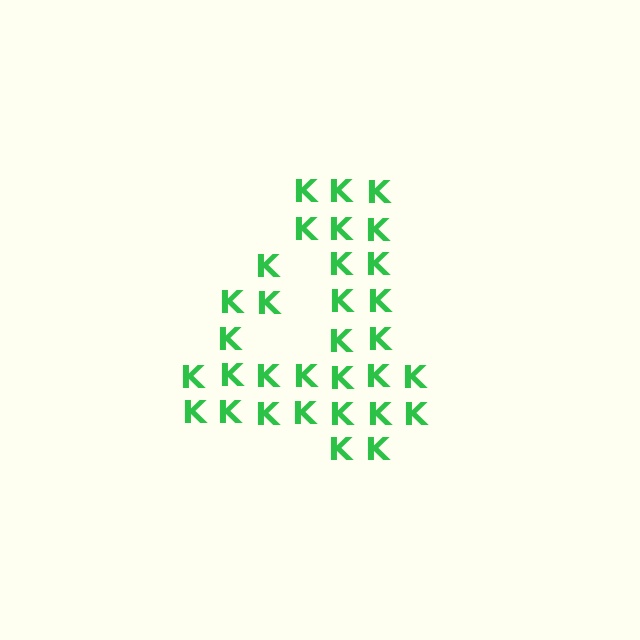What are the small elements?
The small elements are letter K's.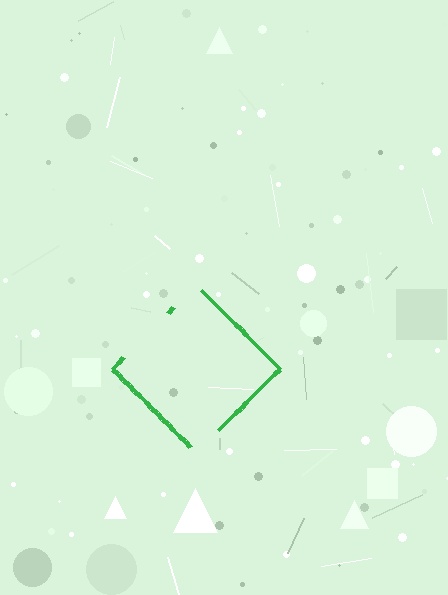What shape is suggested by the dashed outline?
The dashed outline suggests a diamond.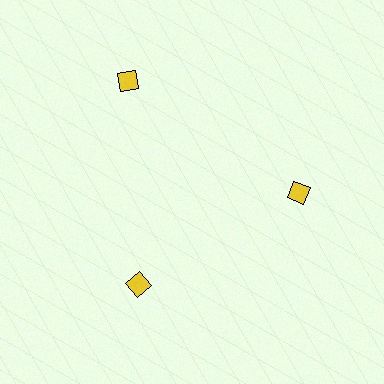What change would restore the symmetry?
The symmetry would be restored by moving it inward, back onto the ring so that all 3 diamonds sit at equal angles and equal distance from the center.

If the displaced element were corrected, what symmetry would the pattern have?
It would have 3-fold rotational symmetry — the pattern would map onto itself every 120 degrees.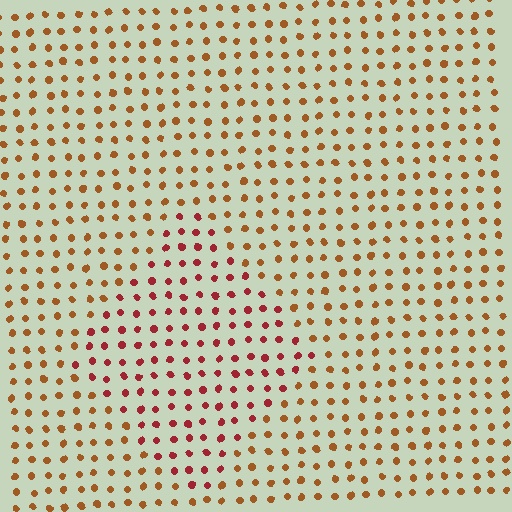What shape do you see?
I see a diamond.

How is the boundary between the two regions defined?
The boundary is defined purely by a slight shift in hue (about 33 degrees). Spacing, size, and orientation are identical on both sides.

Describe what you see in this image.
The image is filled with small brown elements in a uniform arrangement. A diamond-shaped region is visible where the elements are tinted to a slightly different hue, forming a subtle color boundary.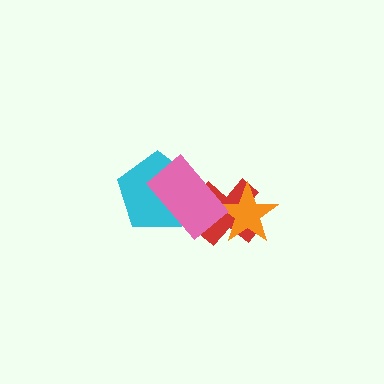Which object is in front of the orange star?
The pink rectangle is in front of the orange star.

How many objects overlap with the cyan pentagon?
1 object overlaps with the cyan pentagon.